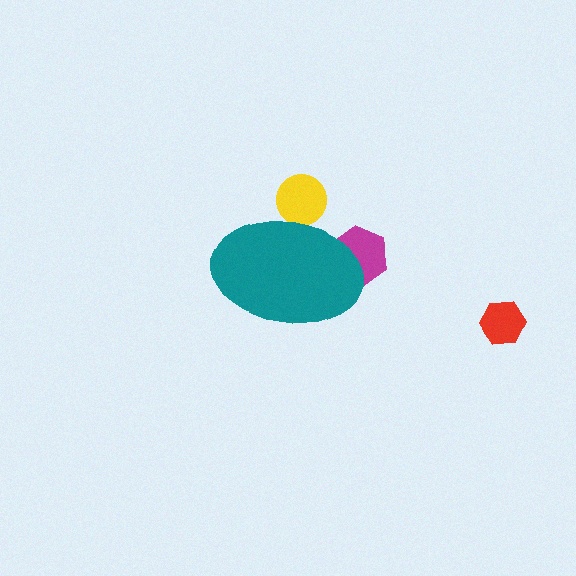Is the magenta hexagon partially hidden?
Yes, the magenta hexagon is partially hidden behind the teal ellipse.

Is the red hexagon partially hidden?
No, the red hexagon is fully visible.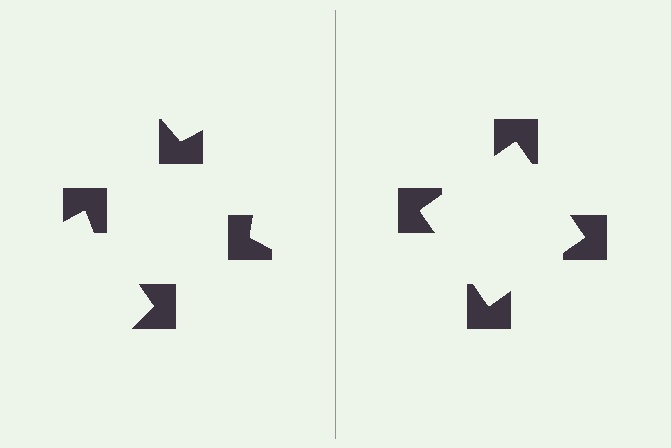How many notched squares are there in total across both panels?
8 — 4 on each side.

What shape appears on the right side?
An illusory square.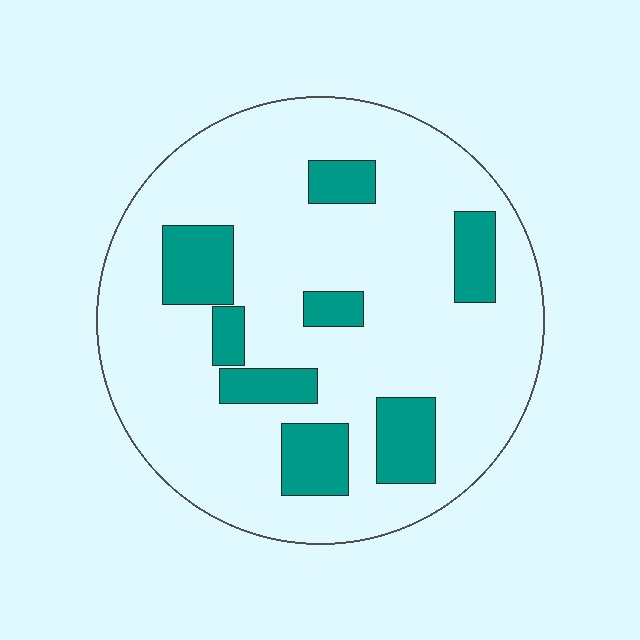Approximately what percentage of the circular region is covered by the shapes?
Approximately 20%.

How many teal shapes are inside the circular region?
8.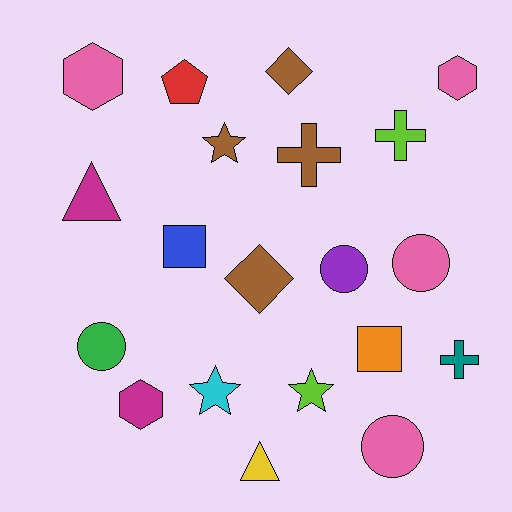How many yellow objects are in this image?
There is 1 yellow object.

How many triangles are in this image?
There are 2 triangles.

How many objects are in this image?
There are 20 objects.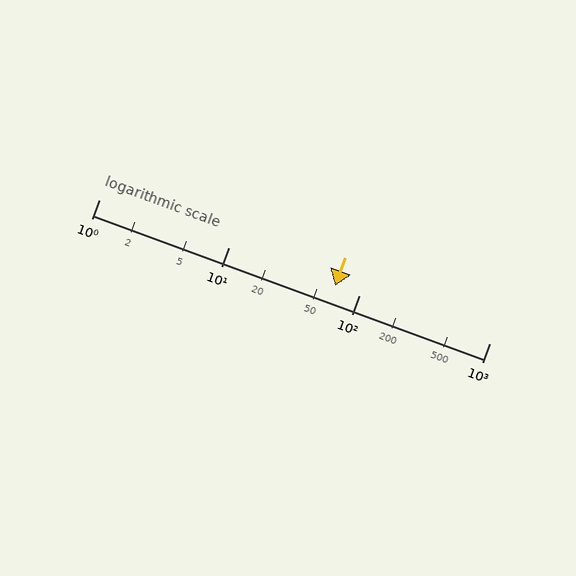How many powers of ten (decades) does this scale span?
The scale spans 3 decades, from 1 to 1000.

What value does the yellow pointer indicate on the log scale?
The pointer indicates approximately 65.